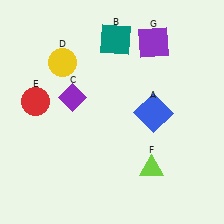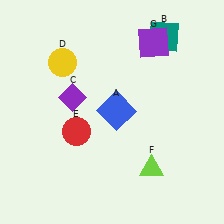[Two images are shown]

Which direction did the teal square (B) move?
The teal square (B) moved right.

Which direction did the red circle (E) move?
The red circle (E) moved right.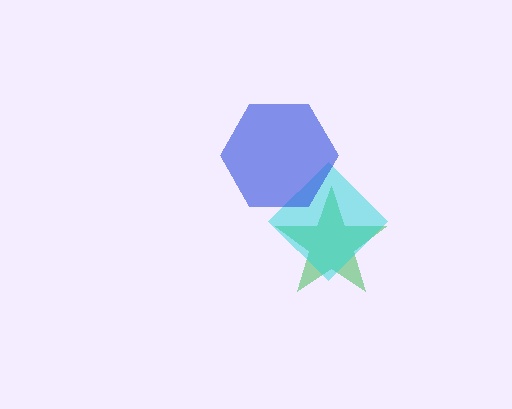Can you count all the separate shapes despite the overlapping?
Yes, there are 3 separate shapes.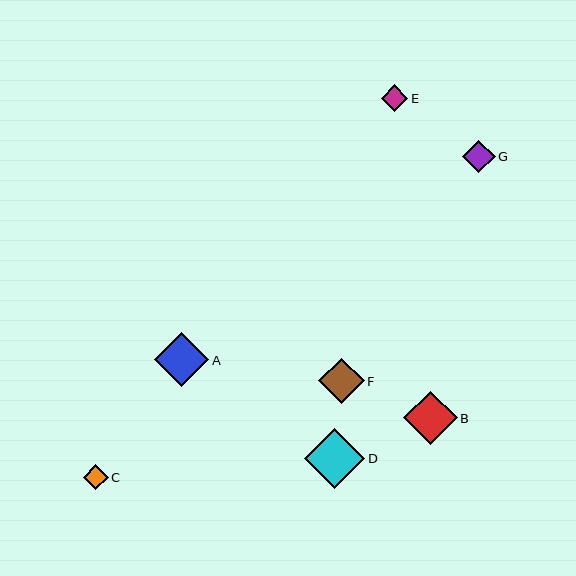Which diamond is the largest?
Diamond D is the largest with a size of approximately 60 pixels.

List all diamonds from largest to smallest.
From largest to smallest: D, A, B, F, G, E, C.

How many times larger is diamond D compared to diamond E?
Diamond D is approximately 2.3 times the size of diamond E.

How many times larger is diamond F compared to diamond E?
Diamond F is approximately 1.7 times the size of diamond E.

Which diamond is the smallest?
Diamond C is the smallest with a size of approximately 25 pixels.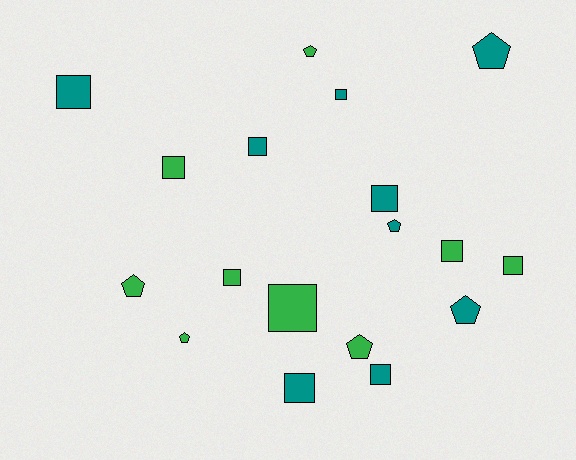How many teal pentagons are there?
There are 3 teal pentagons.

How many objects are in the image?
There are 18 objects.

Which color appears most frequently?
Teal, with 9 objects.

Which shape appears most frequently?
Square, with 11 objects.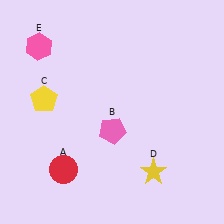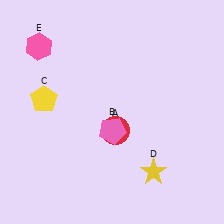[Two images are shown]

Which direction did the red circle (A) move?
The red circle (A) moved right.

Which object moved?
The red circle (A) moved right.